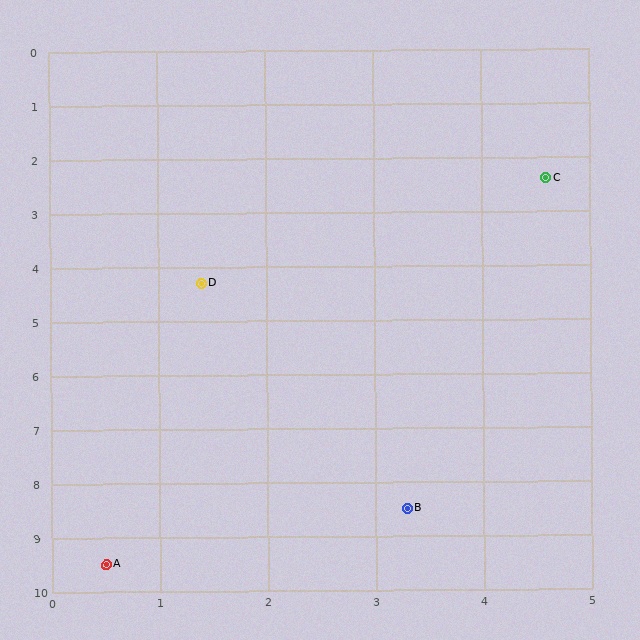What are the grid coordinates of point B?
Point B is at approximately (3.3, 8.5).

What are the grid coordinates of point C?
Point C is at approximately (4.6, 2.4).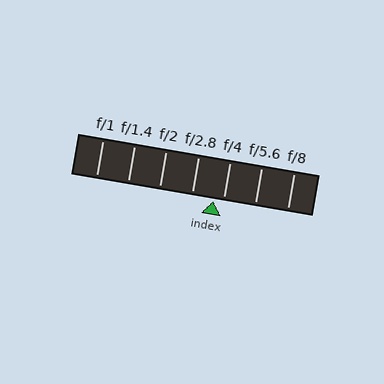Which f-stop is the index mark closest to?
The index mark is closest to f/4.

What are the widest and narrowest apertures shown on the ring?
The widest aperture shown is f/1 and the narrowest is f/8.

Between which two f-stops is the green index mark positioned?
The index mark is between f/2.8 and f/4.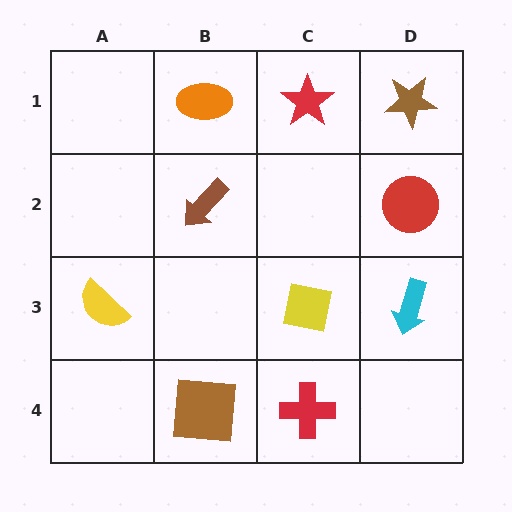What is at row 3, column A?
A yellow semicircle.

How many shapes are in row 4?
2 shapes.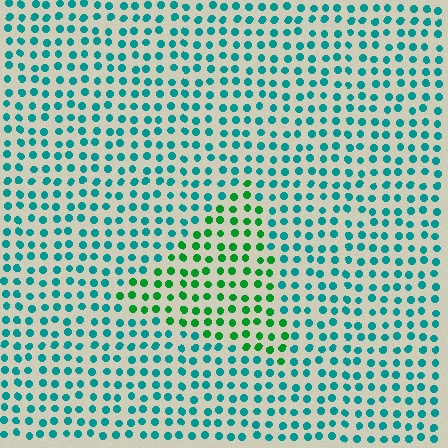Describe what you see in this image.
The image is filled with small teal elements in a uniform arrangement. A triangle-shaped region is visible where the elements are tinted to a slightly different hue, forming a subtle color boundary.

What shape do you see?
I see a triangle.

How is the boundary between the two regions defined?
The boundary is defined purely by a slight shift in hue (about 44 degrees). Spacing, size, and orientation are identical on both sides.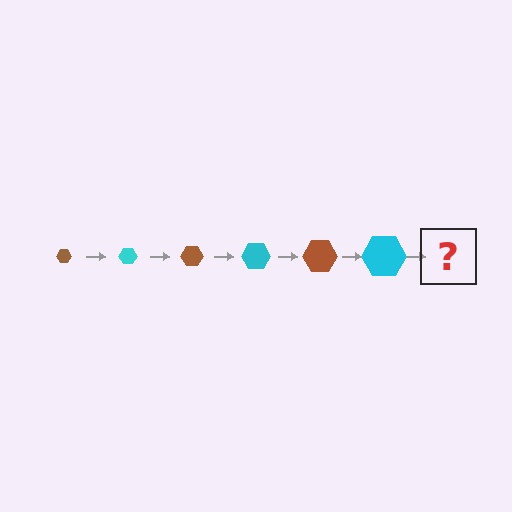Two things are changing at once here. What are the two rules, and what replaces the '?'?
The two rules are that the hexagon grows larger each step and the color cycles through brown and cyan. The '?' should be a brown hexagon, larger than the previous one.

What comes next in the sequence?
The next element should be a brown hexagon, larger than the previous one.